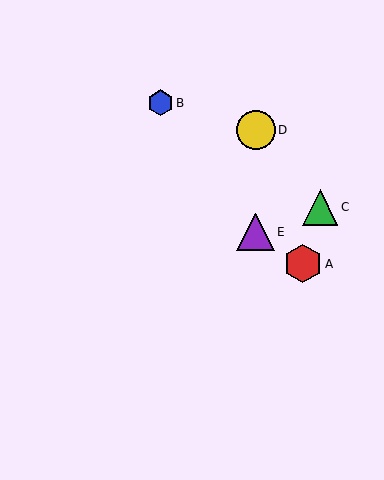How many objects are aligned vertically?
2 objects (D, E) are aligned vertically.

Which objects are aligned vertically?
Objects D, E are aligned vertically.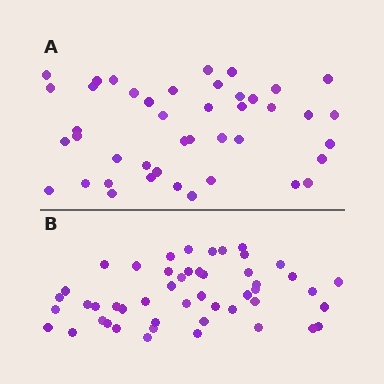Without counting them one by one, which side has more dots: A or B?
Region B (the bottom region) has more dots.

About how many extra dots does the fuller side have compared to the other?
Region B has about 6 more dots than region A.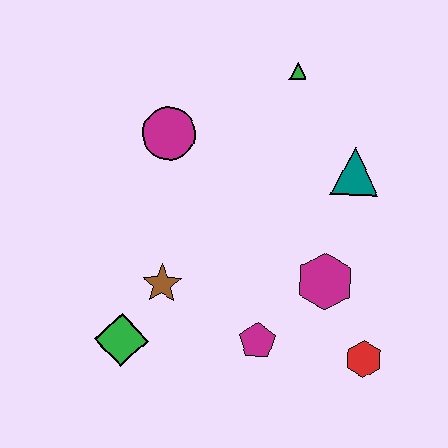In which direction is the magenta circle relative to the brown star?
The magenta circle is above the brown star.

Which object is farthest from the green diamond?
The green triangle is farthest from the green diamond.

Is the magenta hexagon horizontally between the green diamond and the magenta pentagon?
No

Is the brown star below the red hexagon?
No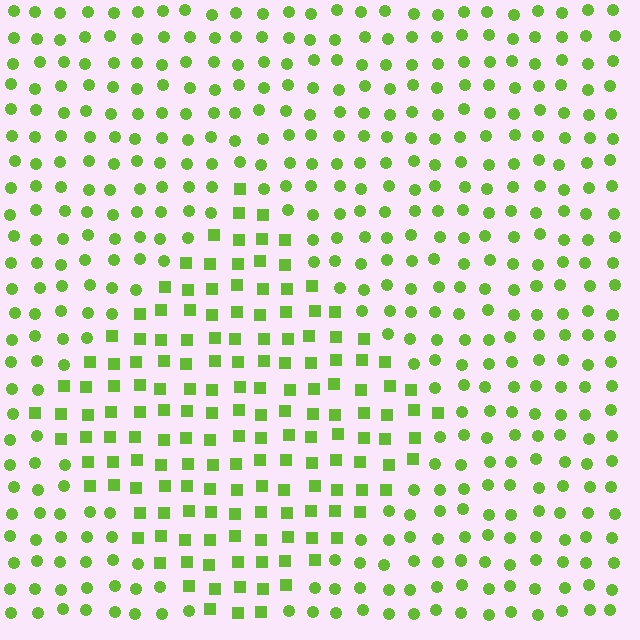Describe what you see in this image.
The image is filled with small lime elements arranged in a uniform grid. A diamond-shaped region contains squares, while the surrounding area contains circles. The boundary is defined purely by the change in element shape.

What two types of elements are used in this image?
The image uses squares inside the diamond region and circles outside it.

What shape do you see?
I see a diamond.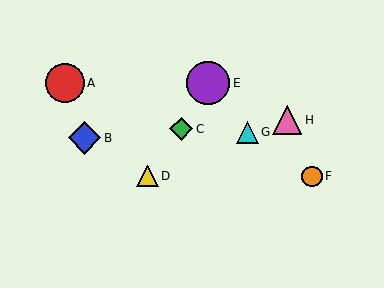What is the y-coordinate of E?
Object E is at y≈83.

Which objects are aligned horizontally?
Objects D, F are aligned horizontally.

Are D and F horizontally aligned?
Yes, both are at y≈176.